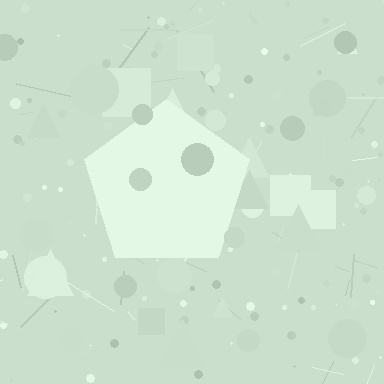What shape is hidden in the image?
A pentagon is hidden in the image.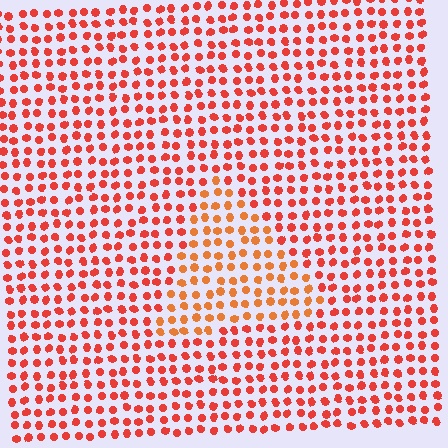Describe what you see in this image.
The image is filled with small red elements in a uniform arrangement. A triangle-shaped region is visible where the elements are tinted to a slightly different hue, forming a subtle color boundary.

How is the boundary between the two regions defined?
The boundary is defined purely by a slight shift in hue (about 22 degrees). Spacing, size, and orientation are identical on both sides.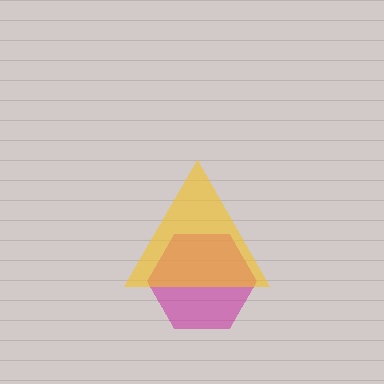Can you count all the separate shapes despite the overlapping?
Yes, there are 2 separate shapes.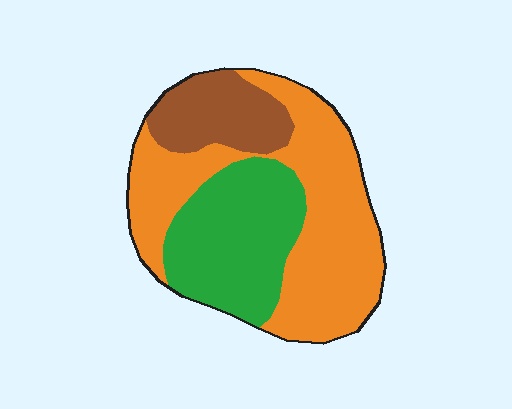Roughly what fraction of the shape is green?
Green covers roughly 30% of the shape.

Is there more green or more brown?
Green.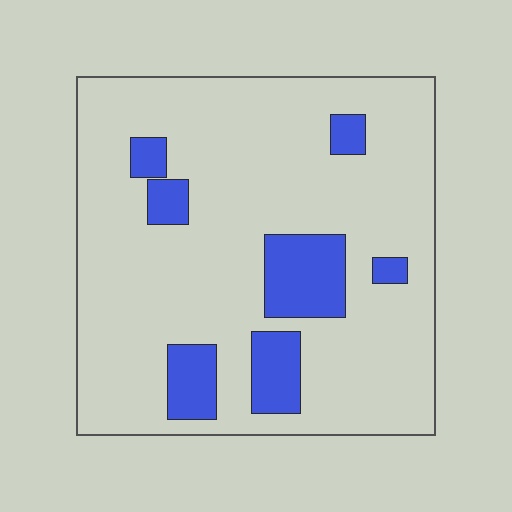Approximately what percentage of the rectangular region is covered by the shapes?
Approximately 15%.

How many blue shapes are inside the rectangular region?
7.